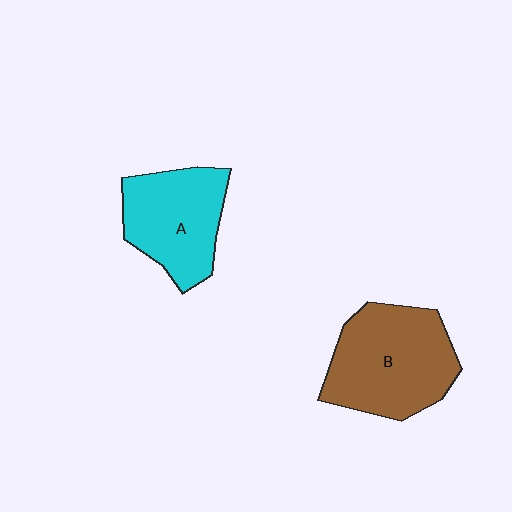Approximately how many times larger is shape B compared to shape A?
Approximately 1.3 times.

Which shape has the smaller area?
Shape A (cyan).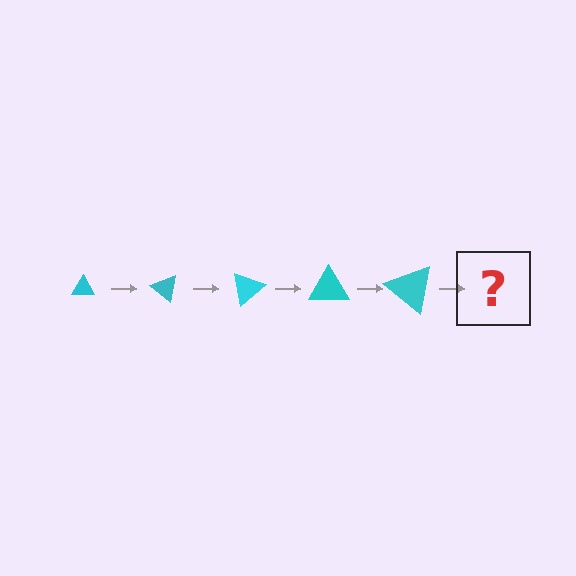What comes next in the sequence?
The next element should be a triangle, larger than the previous one and rotated 200 degrees from the start.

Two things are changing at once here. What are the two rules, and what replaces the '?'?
The two rules are that the triangle grows larger each step and it rotates 40 degrees each step. The '?' should be a triangle, larger than the previous one and rotated 200 degrees from the start.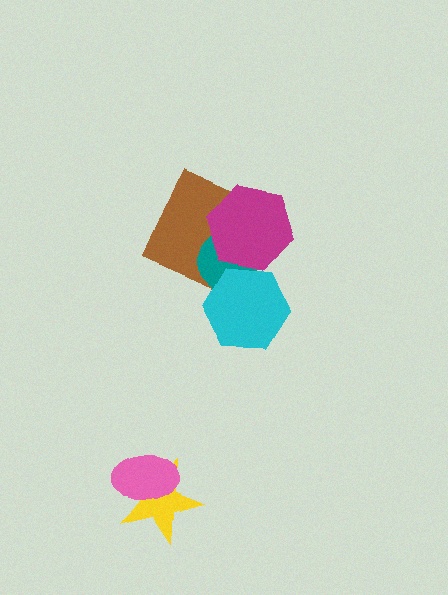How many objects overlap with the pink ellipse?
1 object overlaps with the pink ellipse.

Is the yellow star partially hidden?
Yes, it is partially covered by another shape.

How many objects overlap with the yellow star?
1 object overlaps with the yellow star.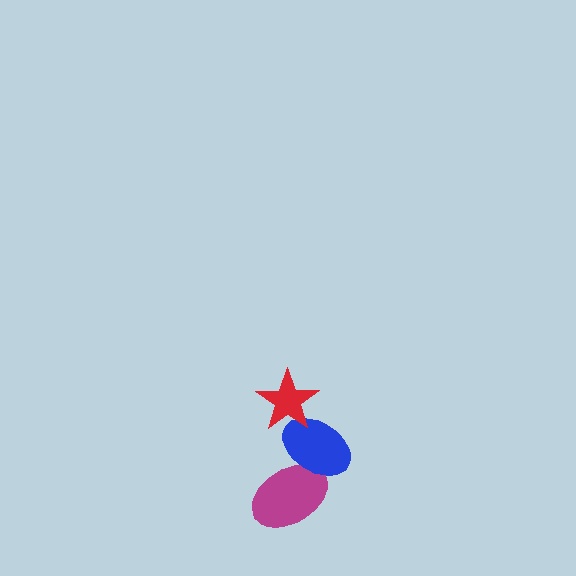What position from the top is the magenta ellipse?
The magenta ellipse is 3rd from the top.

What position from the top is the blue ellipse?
The blue ellipse is 2nd from the top.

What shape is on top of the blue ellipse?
The red star is on top of the blue ellipse.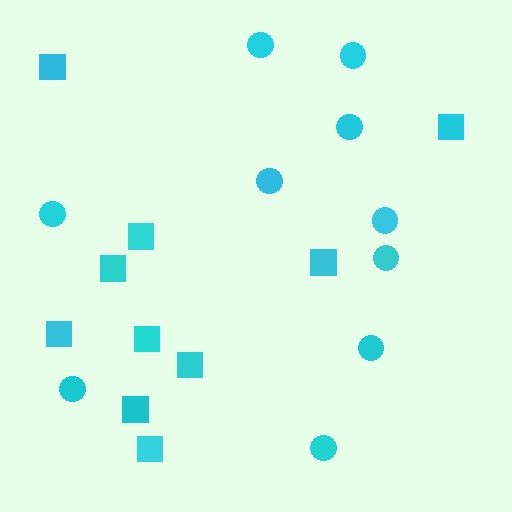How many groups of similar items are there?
There are 2 groups: one group of squares (10) and one group of circles (10).